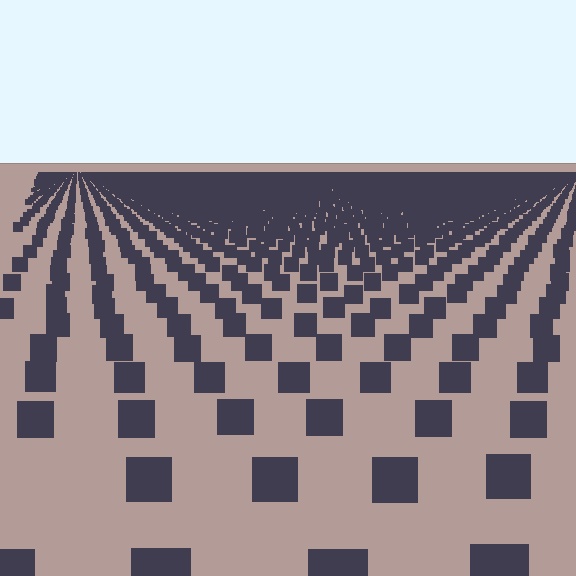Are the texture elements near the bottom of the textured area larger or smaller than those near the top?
Larger. Near the bottom, elements are closer to the viewer and appear at a bigger on-screen size.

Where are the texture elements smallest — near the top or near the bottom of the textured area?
Near the top.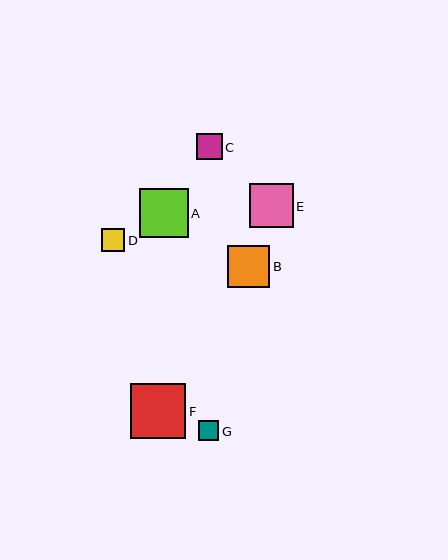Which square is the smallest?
Square G is the smallest with a size of approximately 20 pixels.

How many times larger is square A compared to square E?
Square A is approximately 1.1 times the size of square E.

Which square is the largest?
Square F is the largest with a size of approximately 55 pixels.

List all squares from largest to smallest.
From largest to smallest: F, A, E, B, C, D, G.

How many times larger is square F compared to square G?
Square F is approximately 2.7 times the size of square G.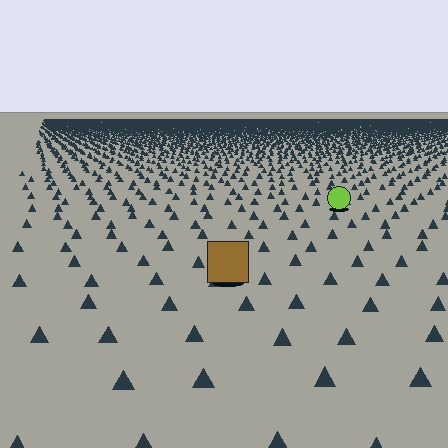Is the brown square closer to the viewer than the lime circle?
Yes. The brown square is closer — you can tell from the texture gradient: the ground texture is coarser near it.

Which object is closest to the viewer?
The brown square is closest. The texture marks near it are larger and more spread out.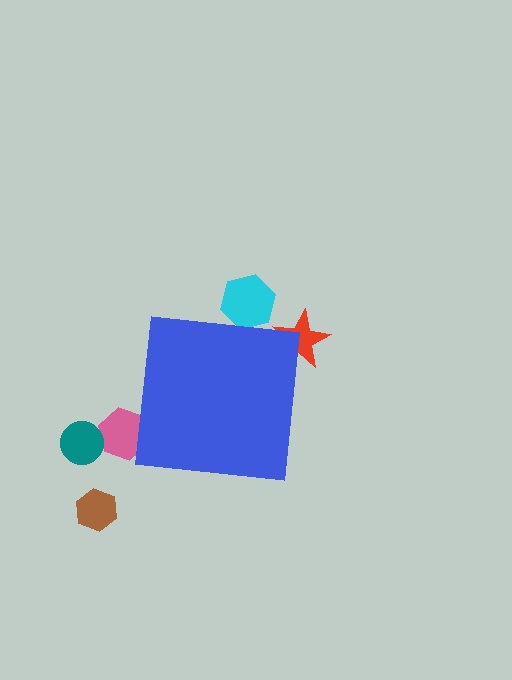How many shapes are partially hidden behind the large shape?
3 shapes are partially hidden.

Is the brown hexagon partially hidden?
No, the brown hexagon is fully visible.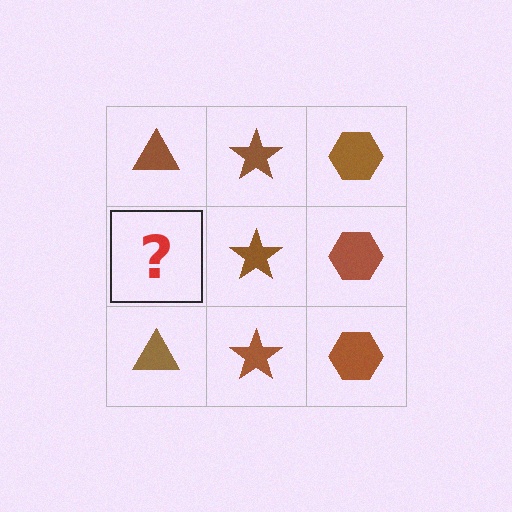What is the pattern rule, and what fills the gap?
The rule is that each column has a consistent shape. The gap should be filled with a brown triangle.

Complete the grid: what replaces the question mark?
The question mark should be replaced with a brown triangle.